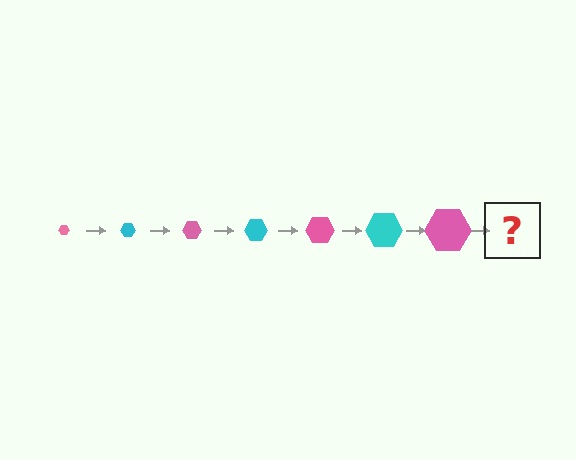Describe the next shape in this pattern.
It should be a cyan hexagon, larger than the previous one.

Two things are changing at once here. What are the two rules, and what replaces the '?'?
The two rules are that the hexagon grows larger each step and the color cycles through pink and cyan. The '?' should be a cyan hexagon, larger than the previous one.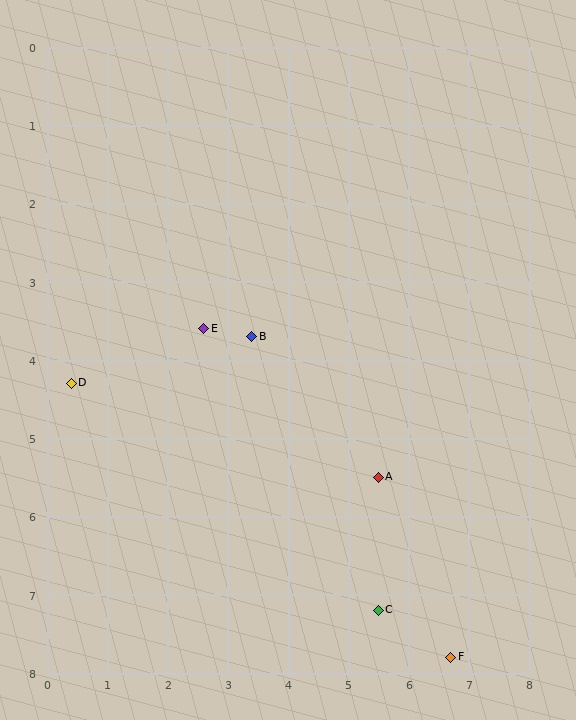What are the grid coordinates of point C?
Point C is at approximately (5.5, 7.2).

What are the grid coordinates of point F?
Point F is at approximately (6.7, 7.8).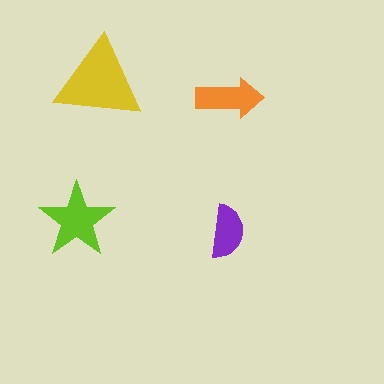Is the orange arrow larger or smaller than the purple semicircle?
Larger.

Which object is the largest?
The yellow triangle.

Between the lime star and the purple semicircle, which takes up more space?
The lime star.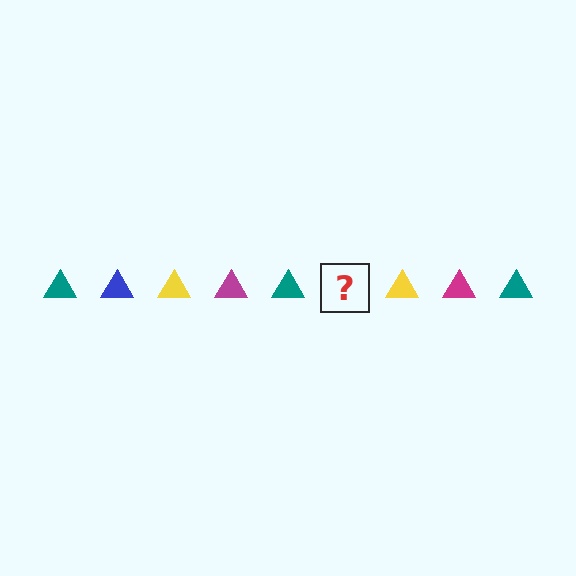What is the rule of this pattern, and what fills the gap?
The rule is that the pattern cycles through teal, blue, yellow, magenta triangles. The gap should be filled with a blue triangle.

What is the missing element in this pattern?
The missing element is a blue triangle.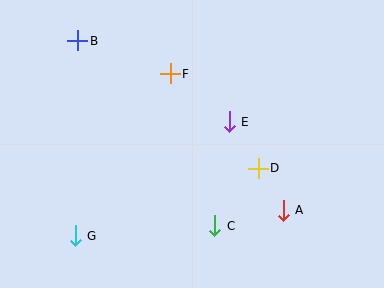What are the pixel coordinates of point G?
Point G is at (75, 236).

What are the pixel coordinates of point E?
Point E is at (229, 122).